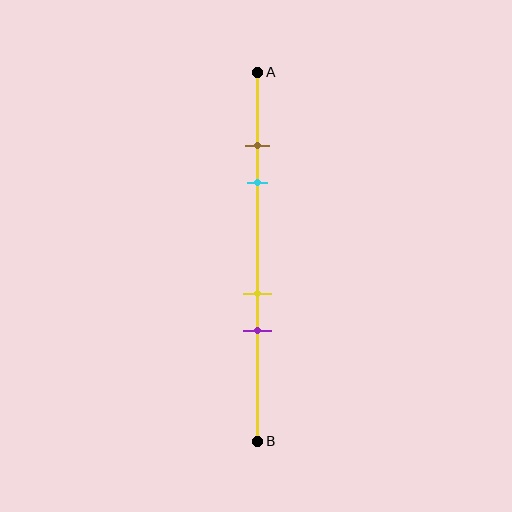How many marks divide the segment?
There are 4 marks dividing the segment.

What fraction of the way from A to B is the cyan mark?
The cyan mark is approximately 30% (0.3) of the way from A to B.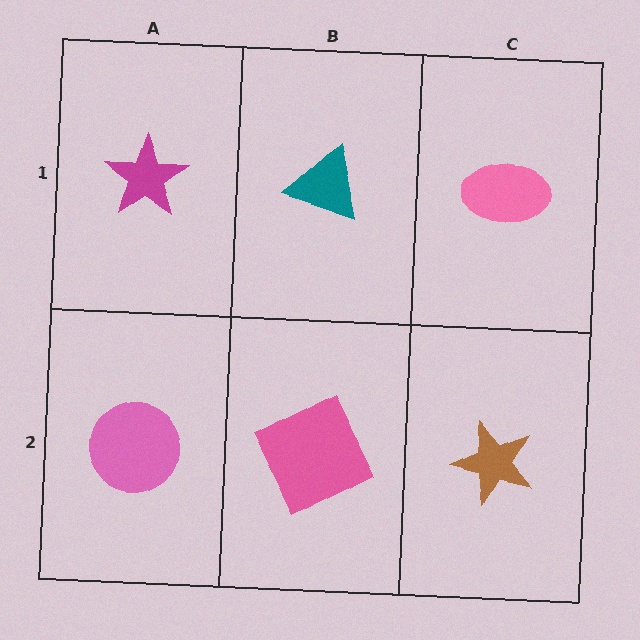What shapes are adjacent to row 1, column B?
A pink square (row 2, column B), a magenta star (row 1, column A), a pink ellipse (row 1, column C).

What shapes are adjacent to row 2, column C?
A pink ellipse (row 1, column C), a pink square (row 2, column B).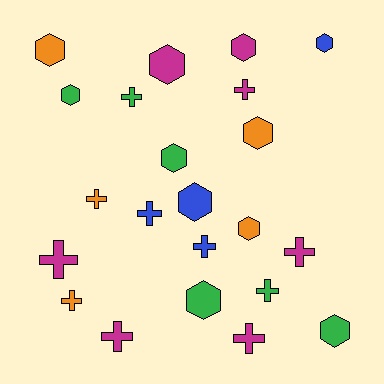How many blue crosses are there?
There are 2 blue crosses.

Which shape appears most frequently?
Cross, with 11 objects.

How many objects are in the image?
There are 22 objects.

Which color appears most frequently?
Magenta, with 7 objects.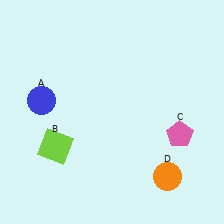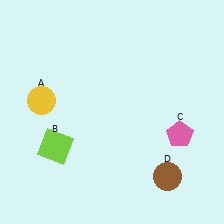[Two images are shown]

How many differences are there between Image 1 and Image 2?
There are 2 differences between the two images.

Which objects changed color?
A changed from blue to yellow. D changed from orange to brown.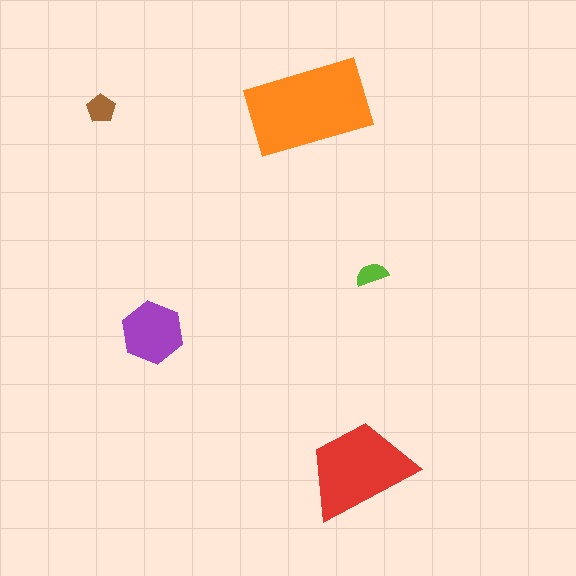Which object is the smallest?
The lime semicircle.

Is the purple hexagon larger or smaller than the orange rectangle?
Smaller.